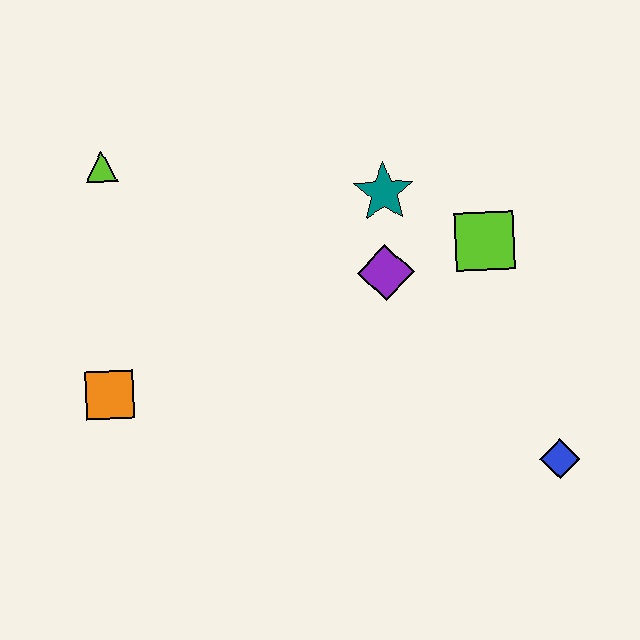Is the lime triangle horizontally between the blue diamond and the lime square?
No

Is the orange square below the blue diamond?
No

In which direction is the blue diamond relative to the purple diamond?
The blue diamond is below the purple diamond.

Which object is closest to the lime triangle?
The orange square is closest to the lime triangle.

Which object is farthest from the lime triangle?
The blue diamond is farthest from the lime triangle.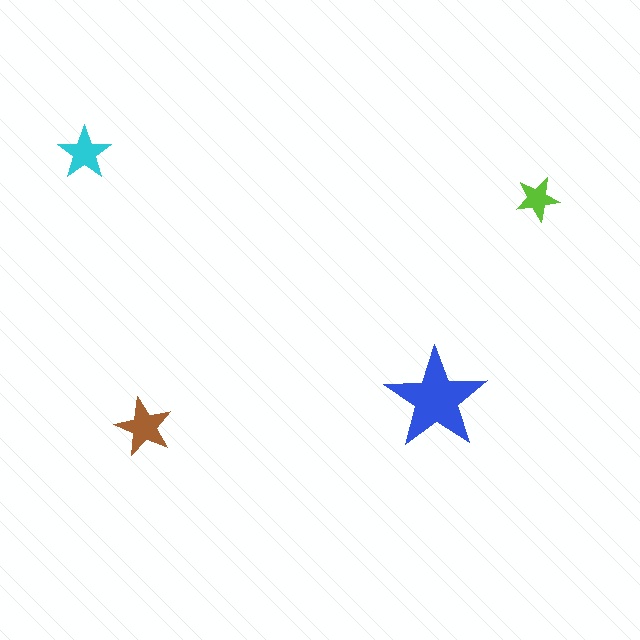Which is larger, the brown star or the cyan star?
The brown one.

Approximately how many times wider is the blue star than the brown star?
About 2 times wider.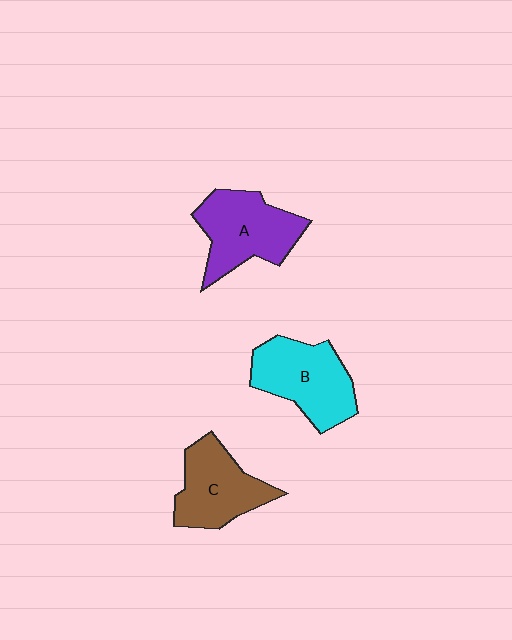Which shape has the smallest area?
Shape C (brown).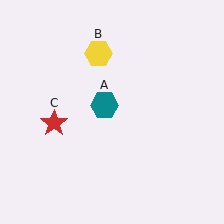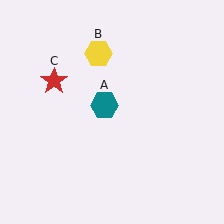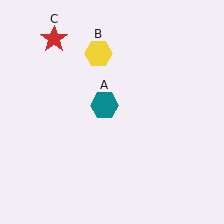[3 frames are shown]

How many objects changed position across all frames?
1 object changed position: red star (object C).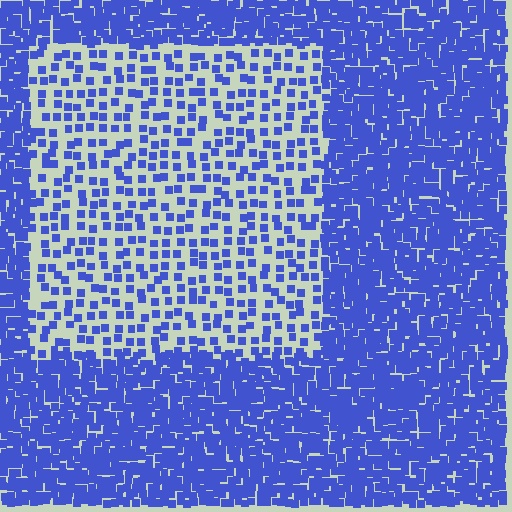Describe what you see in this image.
The image contains small blue elements arranged at two different densities. A rectangle-shaped region is visible where the elements are less densely packed than the surrounding area.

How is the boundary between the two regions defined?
The boundary is defined by a change in element density (approximately 2.8x ratio). All elements are the same color, size, and shape.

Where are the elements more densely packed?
The elements are more densely packed outside the rectangle boundary.